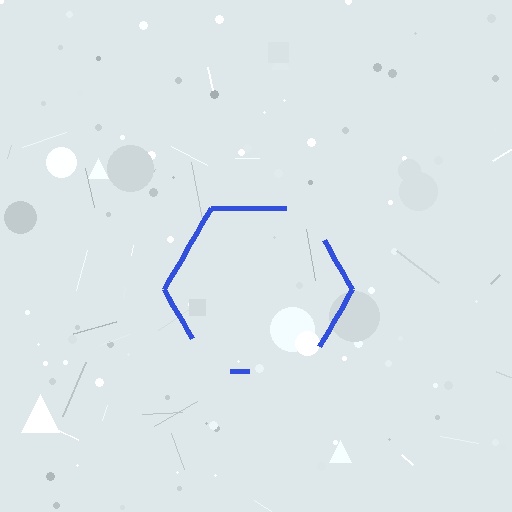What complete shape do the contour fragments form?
The contour fragments form a hexagon.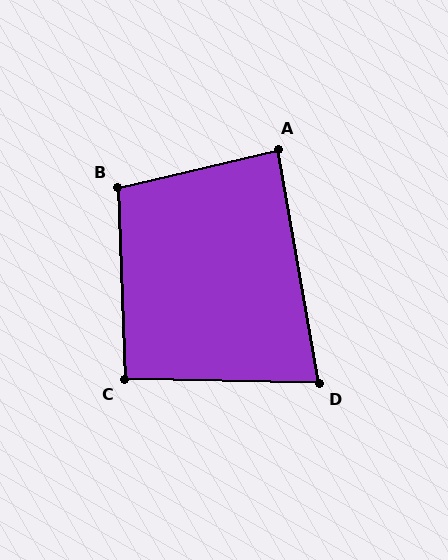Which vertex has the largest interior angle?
B, at approximately 101 degrees.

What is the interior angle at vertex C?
Approximately 93 degrees (approximately right).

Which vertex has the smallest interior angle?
D, at approximately 79 degrees.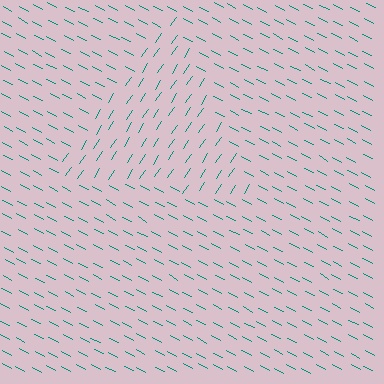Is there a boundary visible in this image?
Yes, there is a texture boundary formed by a change in line orientation.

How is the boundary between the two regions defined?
The boundary is defined purely by a change in line orientation (approximately 84 degrees difference). All lines are the same color and thickness.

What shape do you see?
I see a triangle.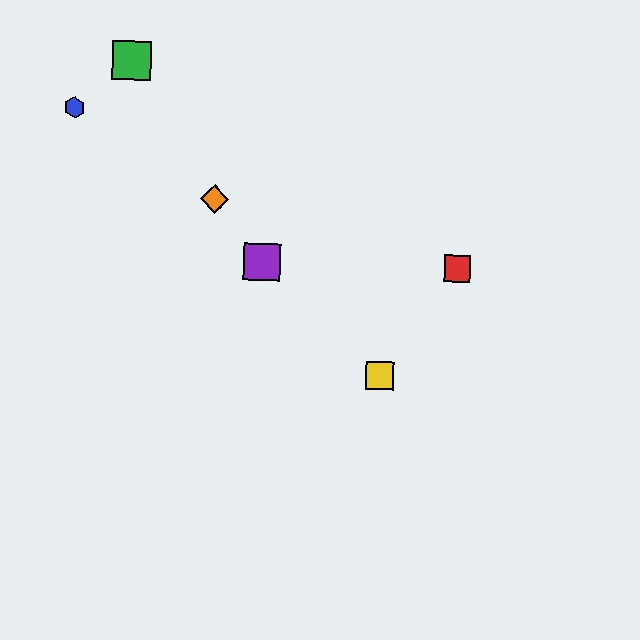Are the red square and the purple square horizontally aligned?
Yes, both are at y≈269.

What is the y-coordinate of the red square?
The red square is at y≈269.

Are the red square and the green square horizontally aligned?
No, the red square is at y≈269 and the green square is at y≈61.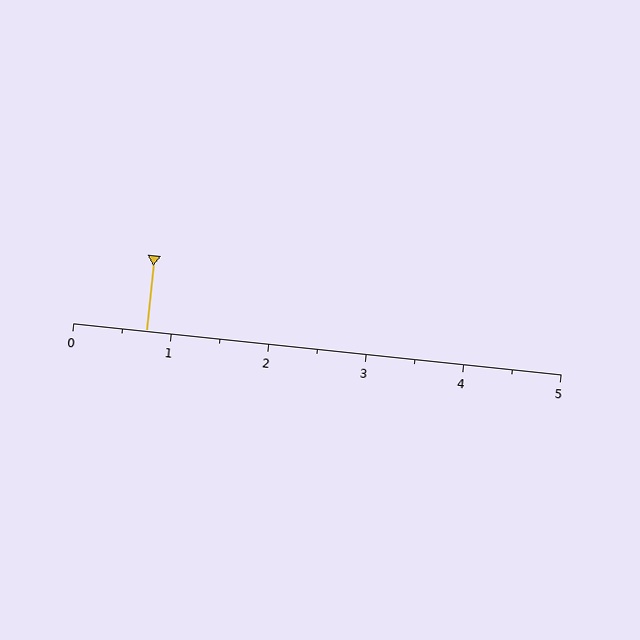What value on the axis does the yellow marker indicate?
The marker indicates approximately 0.8.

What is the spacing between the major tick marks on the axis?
The major ticks are spaced 1 apart.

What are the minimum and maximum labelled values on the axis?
The axis runs from 0 to 5.